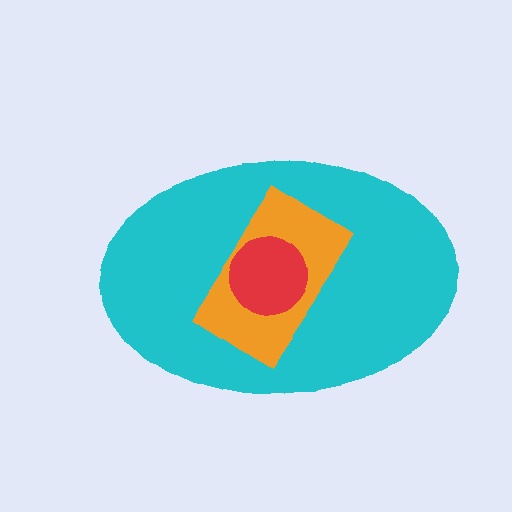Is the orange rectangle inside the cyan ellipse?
Yes.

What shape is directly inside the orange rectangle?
The red circle.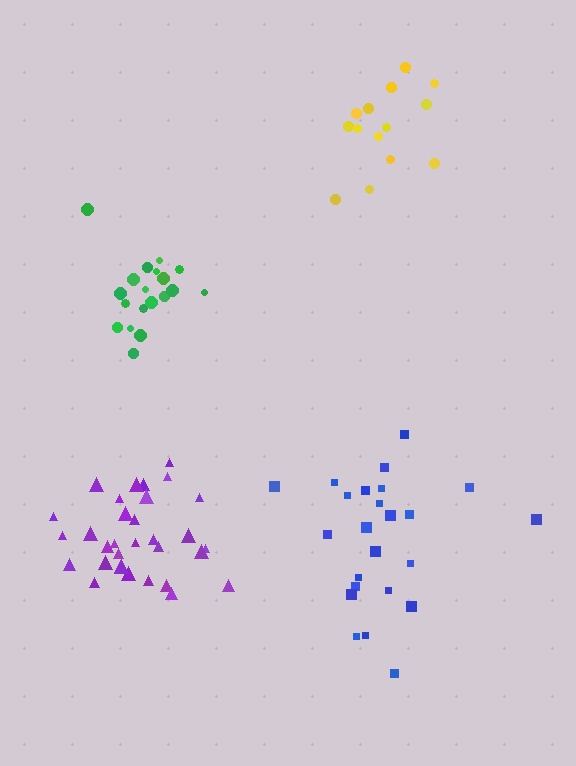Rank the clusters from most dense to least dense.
green, purple, yellow, blue.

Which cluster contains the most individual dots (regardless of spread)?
Purple (32).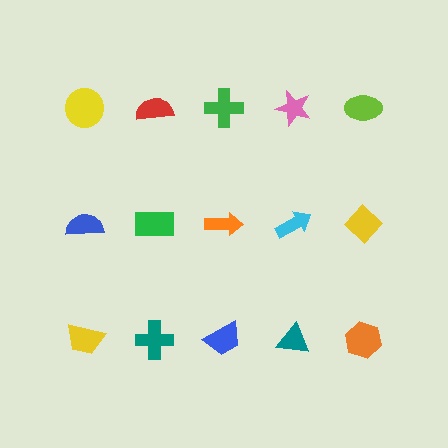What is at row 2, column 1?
A blue semicircle.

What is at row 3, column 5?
An orange hexagon.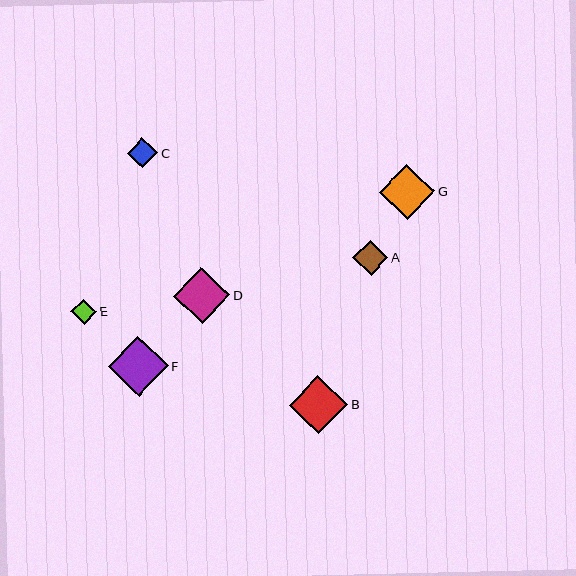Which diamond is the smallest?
Diamond E is the smallest with a size of approximately 25 pixels.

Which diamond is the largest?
Diamond F is the largest with a size of approximately 60 pixels.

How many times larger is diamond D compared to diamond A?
Diamond D is approximately 1.6 times the size of diamond A.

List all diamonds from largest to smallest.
From largest to smallest: F, B, D, G, A, C, E.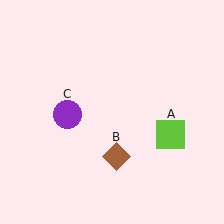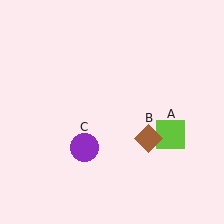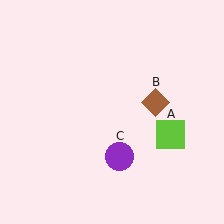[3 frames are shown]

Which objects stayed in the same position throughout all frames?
Lime square (object A) remained stationary.